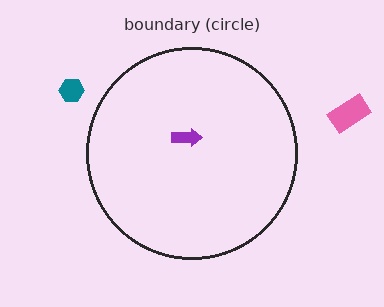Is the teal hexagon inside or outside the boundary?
Outside.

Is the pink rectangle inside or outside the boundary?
Outside.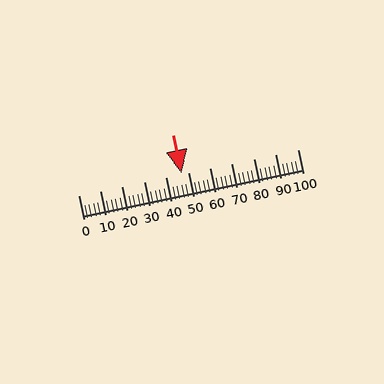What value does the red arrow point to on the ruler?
The red arrow points to approximately 47.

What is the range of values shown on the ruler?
The ruler shows values from 0 to 100.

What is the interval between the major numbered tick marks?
The major tick marks are spaced 10 units apart.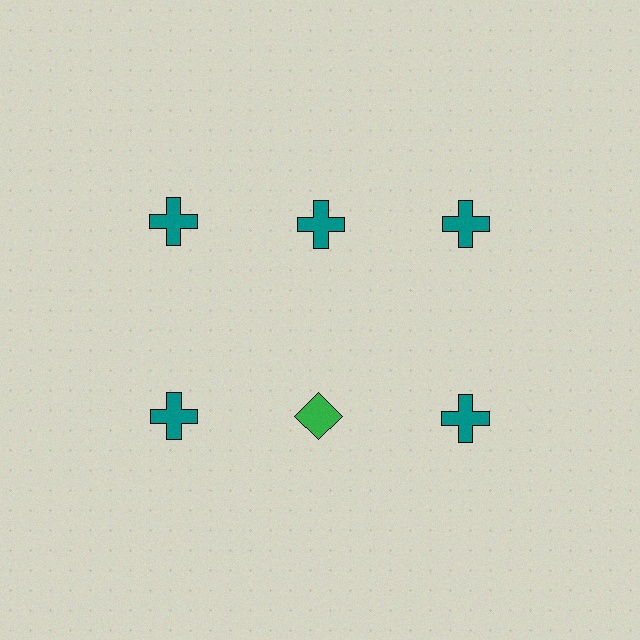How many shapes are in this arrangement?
There are 6 shapes arranged in a grid pattern.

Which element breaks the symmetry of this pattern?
The green diamond in the second row, second from left column breaks the symmetry. All other shapes are teal crosses.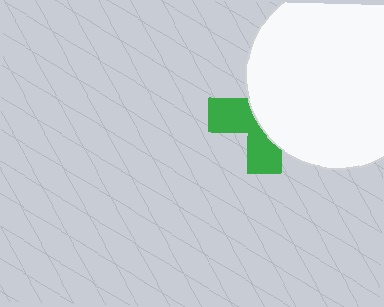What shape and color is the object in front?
The object in front is a white circle.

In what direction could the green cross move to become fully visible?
The green cross could move left. That would shift it out from behind the white circle entirely.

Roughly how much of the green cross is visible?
A small part of it is visible (roughly 42%).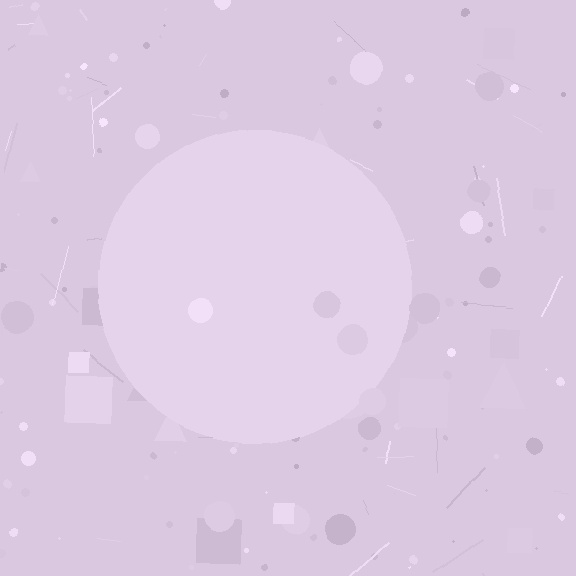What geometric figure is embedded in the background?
A circle is embedded in the background.